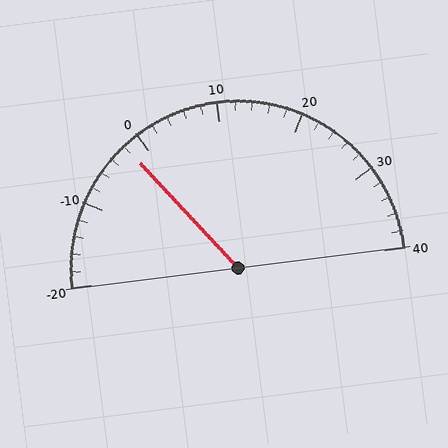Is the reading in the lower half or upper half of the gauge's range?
The reading is in the lower half of the range (-20 to 40).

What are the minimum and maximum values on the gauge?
The gauge ranges from -20 to 40.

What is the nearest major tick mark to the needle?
The nearest major tick mark is 0.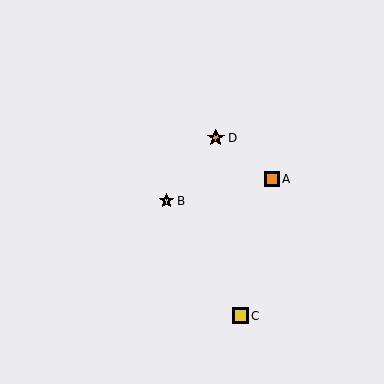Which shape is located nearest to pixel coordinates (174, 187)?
The yellow star (labeled B) at (167, 201) is nearest to that location.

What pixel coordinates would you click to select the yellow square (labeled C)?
Click at (240, 316) to select the yellow square C.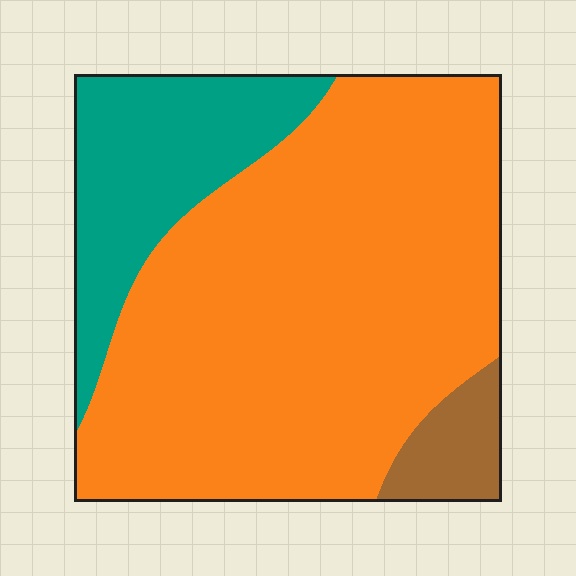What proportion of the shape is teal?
Teal covers roughly 20% of the shape.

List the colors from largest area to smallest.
From largest to smallest: orange, teal, brown.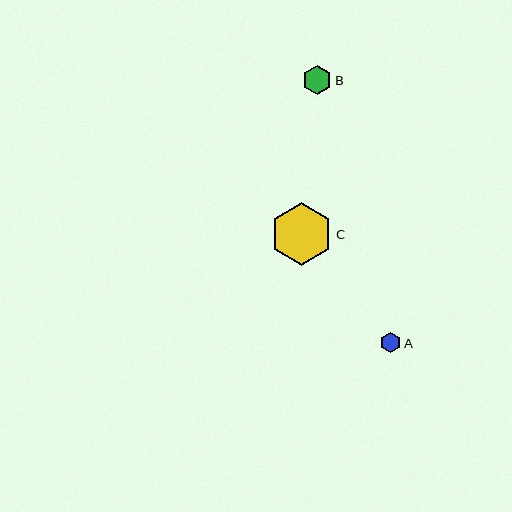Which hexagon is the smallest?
Hexagon A is the smallest with a size of approximately 20 pixels.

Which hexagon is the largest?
Hexagon C is the largest with a size of approximately 63 pixels.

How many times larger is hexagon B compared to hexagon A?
Hexagon B is approximately 1.5 times the size of hexagon A.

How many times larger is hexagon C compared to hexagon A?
Hexagon C is approximately 3.1 times the size of hexagon A.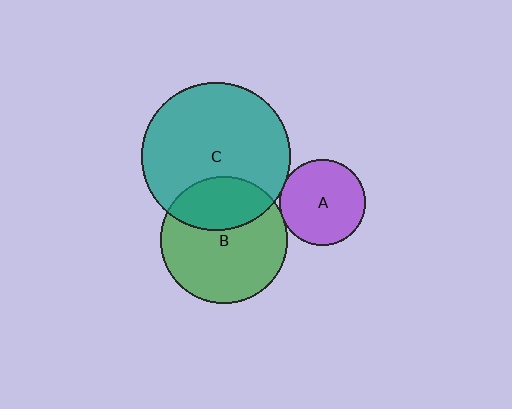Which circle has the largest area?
Circle C (teal).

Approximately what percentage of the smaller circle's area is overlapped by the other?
Approximately 5%.